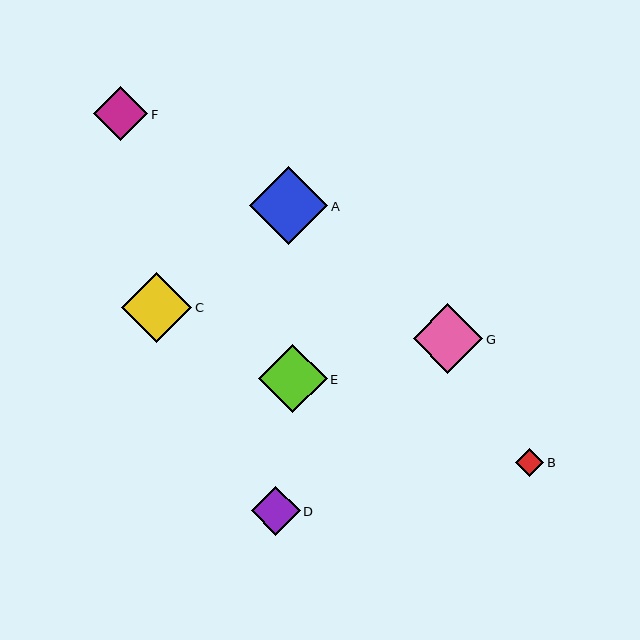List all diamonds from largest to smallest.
From largest to smallest: A, C, G, E, F, D, B.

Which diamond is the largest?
Diamond A is the largest with a size of approximately 78 pixels.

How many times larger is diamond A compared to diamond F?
Diamond A is approximately 1.4 times the size of diamond F.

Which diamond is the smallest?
Diamond B is the smallest with a size of approximately 28 pixels.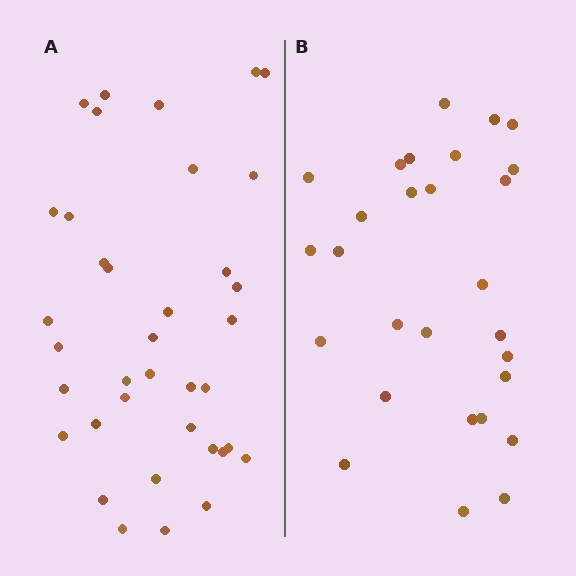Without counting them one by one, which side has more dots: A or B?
Region A (the left region) has more dots.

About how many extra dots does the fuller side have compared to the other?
Region A has roughly 8 or so more dots than region B.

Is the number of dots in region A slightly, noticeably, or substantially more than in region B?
Region A has noticeably more, but not dramatically so. The ratio is roughly 1.3 to 1.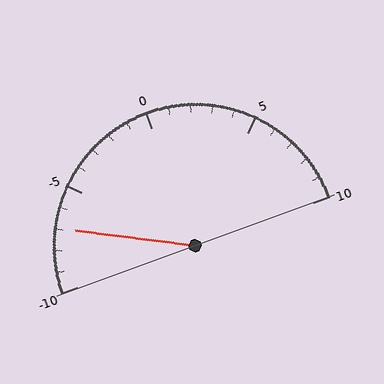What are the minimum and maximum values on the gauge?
The gauge ranges from -10 to 10.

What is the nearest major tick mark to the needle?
The nearest major tick mark is -5.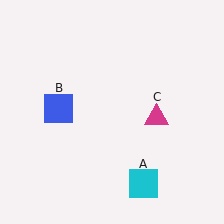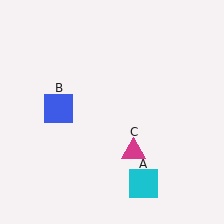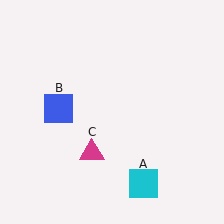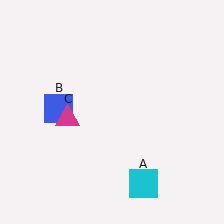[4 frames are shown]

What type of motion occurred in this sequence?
The magenta triangle (object C) rotated clockwise around the center of the scene.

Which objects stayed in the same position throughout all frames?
Cyan square (object A) and blue square (object B) remained stationary.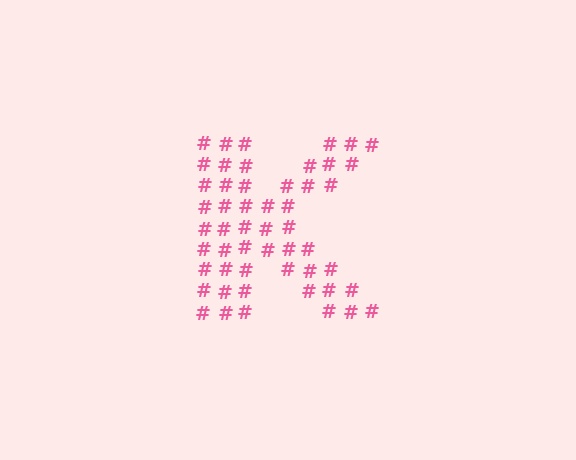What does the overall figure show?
The overall figure shows the letter K.